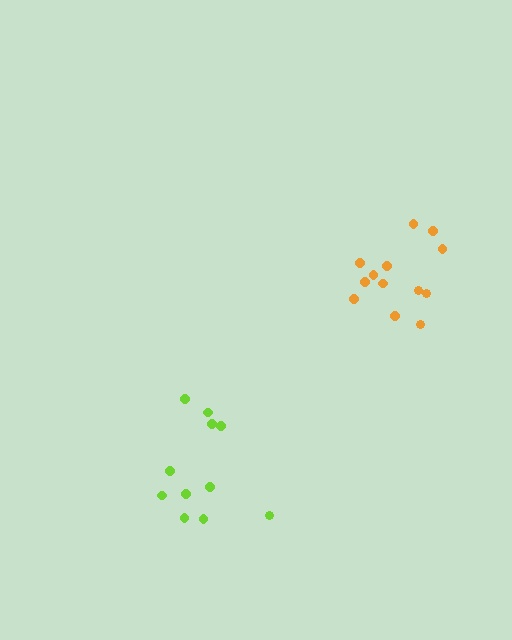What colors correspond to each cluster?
The clusters are colored: orange, lime.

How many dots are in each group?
Group 1: 13 dots, Group 2: 11 dots (24 total).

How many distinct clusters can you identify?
There are 2 distinct clusters.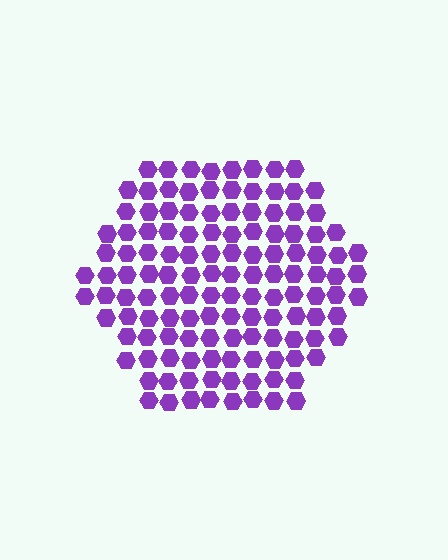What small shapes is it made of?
It is made of small hexagons.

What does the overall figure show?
The overall figure shows a hexagon.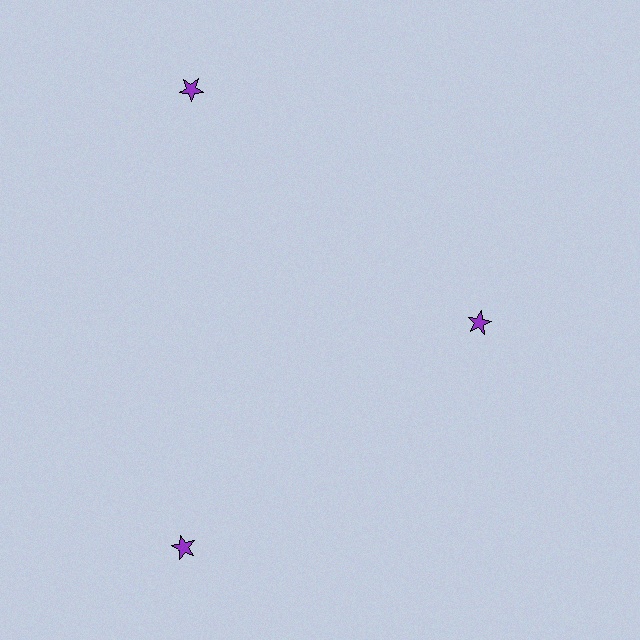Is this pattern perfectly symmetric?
No. The 3 purple stars are arranged in a ring, but one element near the 3 o'clock position is pulled inward toward the center, breaking the 3-fold rotational symmetry.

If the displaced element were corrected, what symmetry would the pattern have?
It would have 3-fold rotational symmetry — the pattern would map onto itself every 120 degrees.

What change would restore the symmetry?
The symmetry would be restored by moving it outward, back onto the ring so that all 3 stars sit at equal angles and equal distance from the center.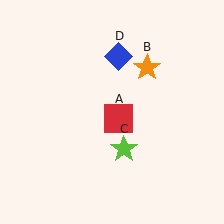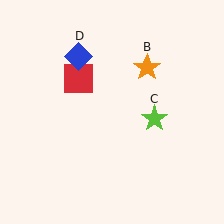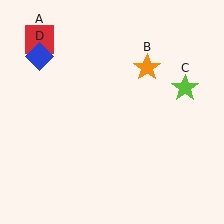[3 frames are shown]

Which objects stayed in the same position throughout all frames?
Orange star (object B) remained stationary.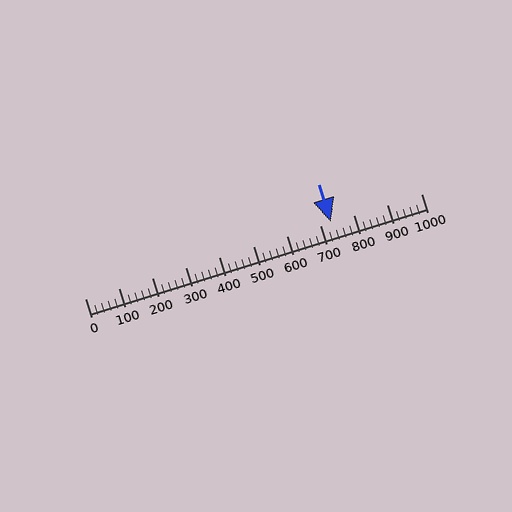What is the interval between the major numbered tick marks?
The major tick marks are spaced 100 units apart.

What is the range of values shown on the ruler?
The ruler shows values from 0 to 1000.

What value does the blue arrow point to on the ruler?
The blue arrow points to approximately 732.